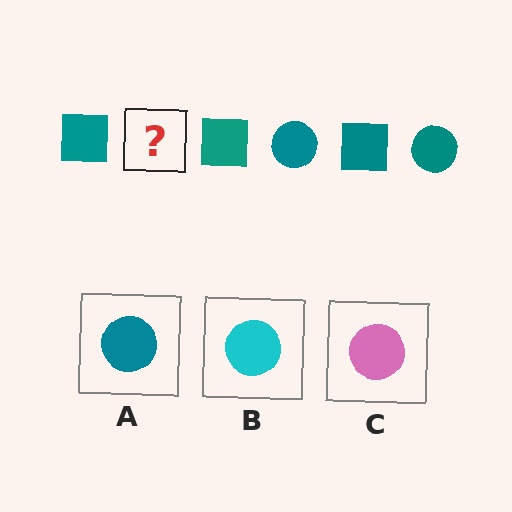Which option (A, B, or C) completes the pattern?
A.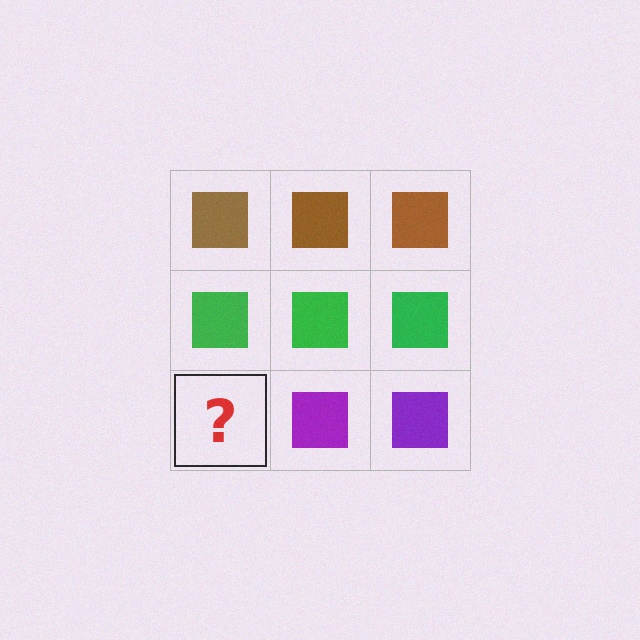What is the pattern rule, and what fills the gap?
The rule is that each row has a consistent color. The gap should be filled with a purple square.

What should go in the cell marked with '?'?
The missing cell should contain a purple square.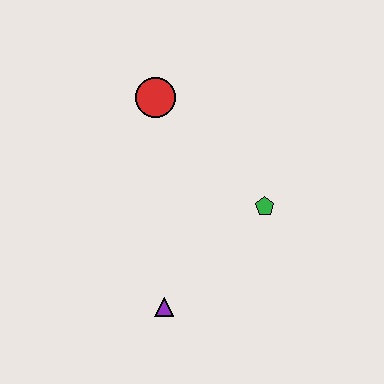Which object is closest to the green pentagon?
The purple triangle is closest to the green pentagon.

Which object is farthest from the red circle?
The purple triangle is farthest from the red circle.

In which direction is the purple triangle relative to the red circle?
The purple triangle is below the red circle.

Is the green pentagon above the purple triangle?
Yes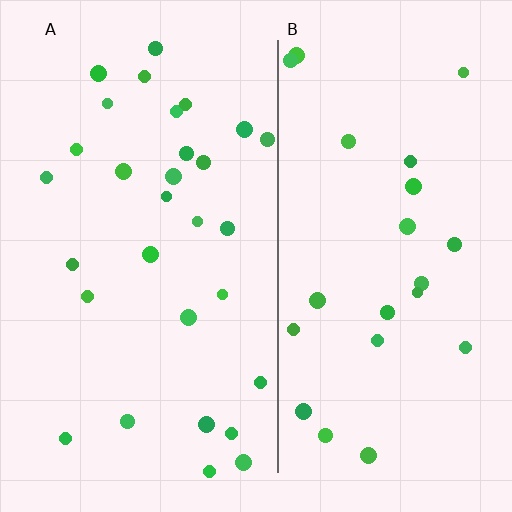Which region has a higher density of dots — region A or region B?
A (the left).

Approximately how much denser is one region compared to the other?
Approximately 1.3× — region A over region B.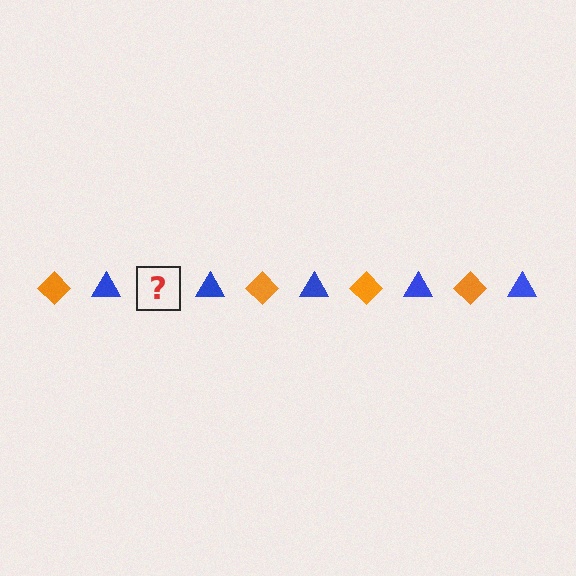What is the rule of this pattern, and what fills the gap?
The rule is that the pattern alternates between orange diamond and blue triangle. The gap should be filled with an orange diamond.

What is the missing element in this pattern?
The missing element is an orange diamond.